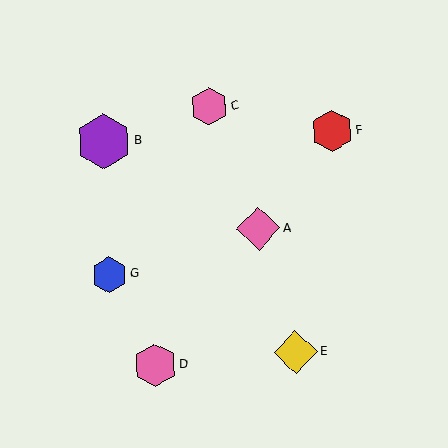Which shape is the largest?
The purple hexagon (labeled B) is the largest.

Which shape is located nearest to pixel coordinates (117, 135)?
The purple hexagon (labeled B) at (104, 141) is nearest to that location.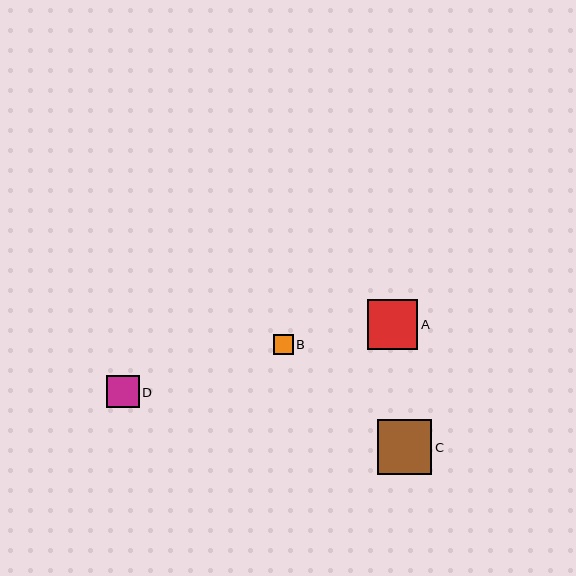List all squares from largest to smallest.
From largest to smallest: C, A, D, B.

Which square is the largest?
Square C is the largest with a size of approximately 54 pixels.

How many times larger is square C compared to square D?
Square C is approximately 1.7 times the size of square D.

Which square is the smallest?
Square B is the smallest with a size of approximately 20 pixels.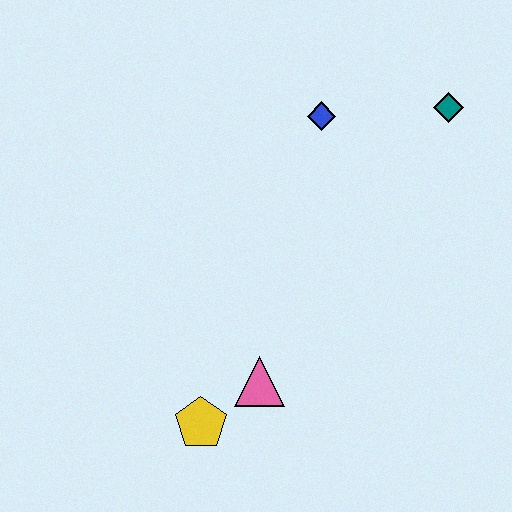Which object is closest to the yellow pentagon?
The pink triangle is closest to the yellow pentagon.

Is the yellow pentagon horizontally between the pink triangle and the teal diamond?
No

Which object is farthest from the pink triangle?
The teal diamond is farthest from the pink triangle.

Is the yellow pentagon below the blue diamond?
Yes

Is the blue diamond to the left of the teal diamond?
Yes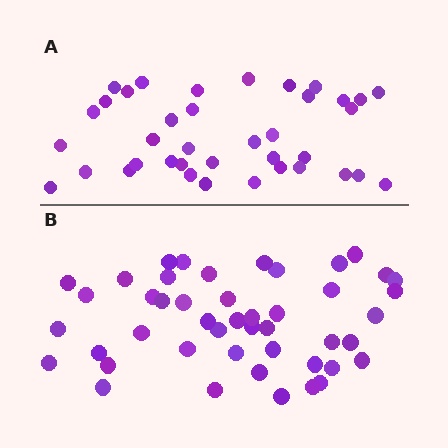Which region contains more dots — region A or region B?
Region B (the bottom region) has more dots.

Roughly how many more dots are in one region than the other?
Region B has roughly 8 or so more dots than region A.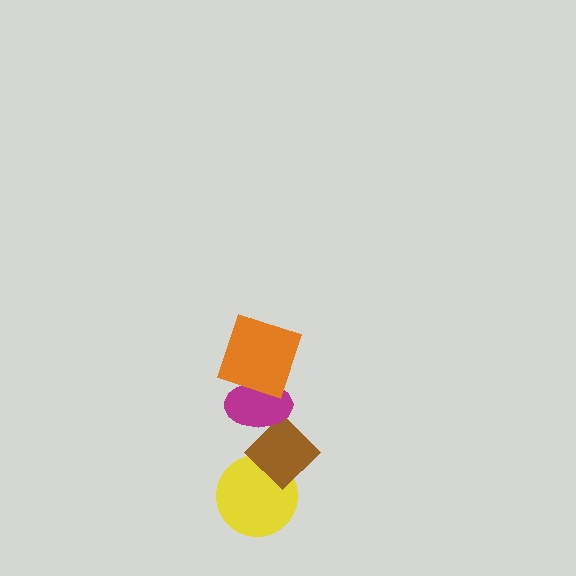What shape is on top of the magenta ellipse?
The orange square is on top of the magenta ellipse.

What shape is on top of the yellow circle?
The brown diamond is on top of the yellow circle.